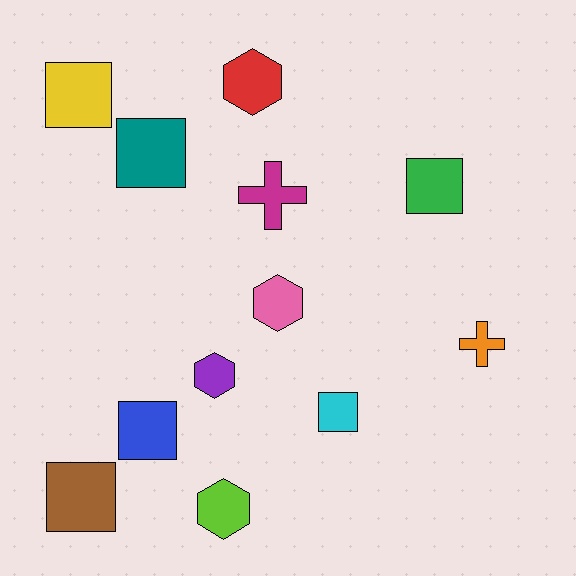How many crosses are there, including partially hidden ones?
There are 2 crosses.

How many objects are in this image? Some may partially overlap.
There are 12 objects.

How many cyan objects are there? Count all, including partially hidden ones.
There is 1 cyan object.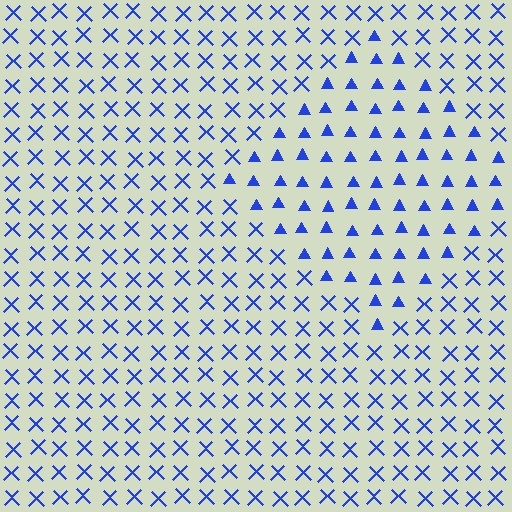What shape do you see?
I see a diamond.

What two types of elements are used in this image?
The image uses triangles inside the diamond region and X marks outside it.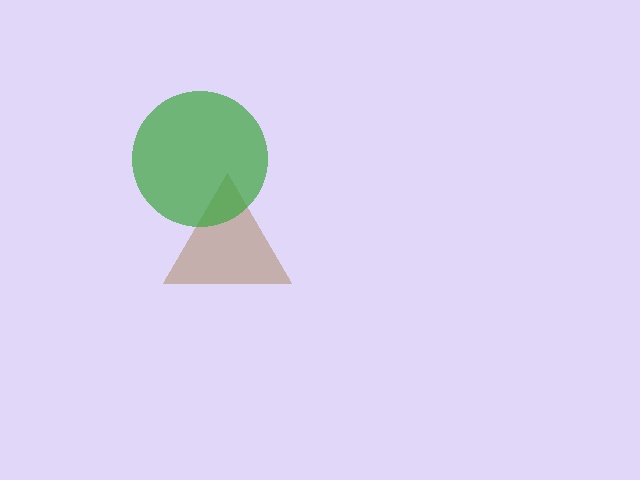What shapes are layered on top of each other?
The layered shapes are: a brown triangle, a green circle.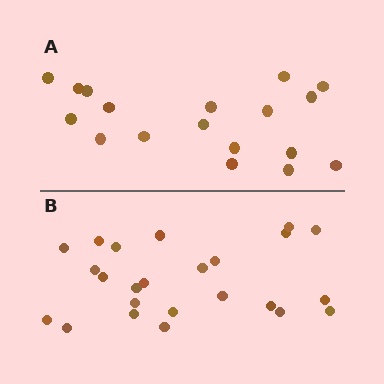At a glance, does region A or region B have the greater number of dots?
Region B (the bottom region) has more dots.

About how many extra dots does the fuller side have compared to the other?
Region B has about 6 more dots than region A.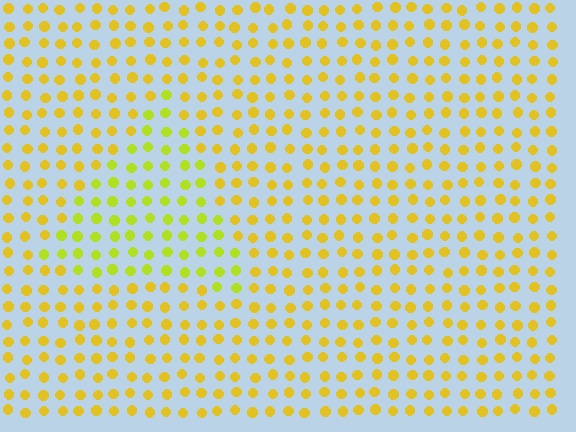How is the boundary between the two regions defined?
The boundary is defined purely by a slight shift in hue (about 25 degrees). Spacing, size, and orientation are identical on both sides.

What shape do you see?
I see a triangle.